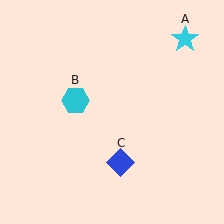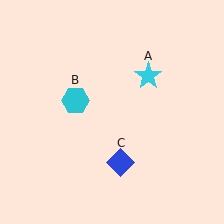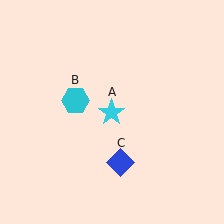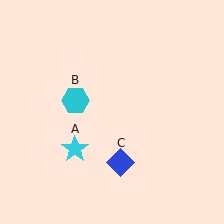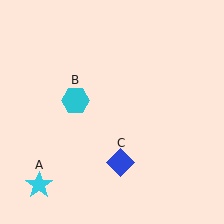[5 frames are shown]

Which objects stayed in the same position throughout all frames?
Cyan hexagon (object B) and blue diamond (object C) remained stationary.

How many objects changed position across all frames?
1 object changed position: cyan star (object A).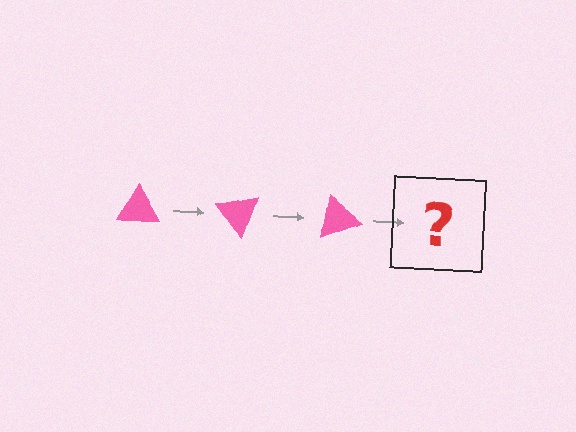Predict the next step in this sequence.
The next step is a pink triangle rotated 150 degrees.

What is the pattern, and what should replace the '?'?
The pattern is that the triangle rotates 50 degrees each step. The '?' should be a pink triangle rotated 150 degrees.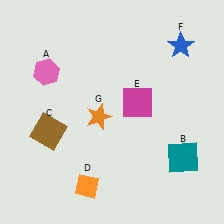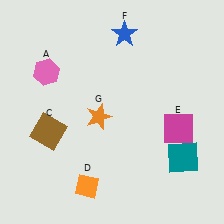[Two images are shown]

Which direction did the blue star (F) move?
The blue star (F) moved left.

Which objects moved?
The objects that moved are: the magenta square (E), the blue star (F).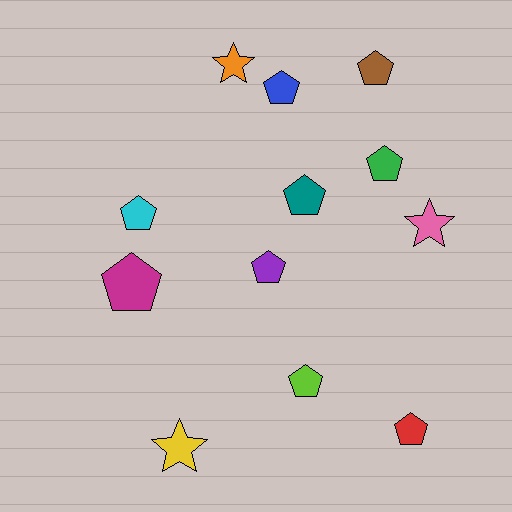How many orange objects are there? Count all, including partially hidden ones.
There is 1 orange object.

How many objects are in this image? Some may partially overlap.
There are 12 objects.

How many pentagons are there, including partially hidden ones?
There are 9 pentagons.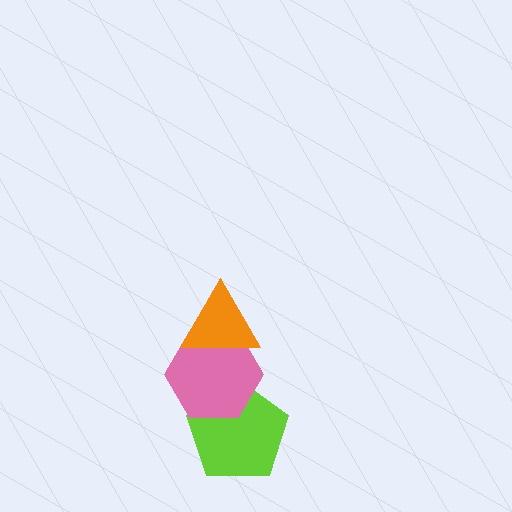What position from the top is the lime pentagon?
The lime pentagon is 3rd from the top.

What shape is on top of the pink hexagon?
The orange triangle is on top of the pink hexagon.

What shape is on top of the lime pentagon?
The pink hexagon is on top of the lime pentagon.